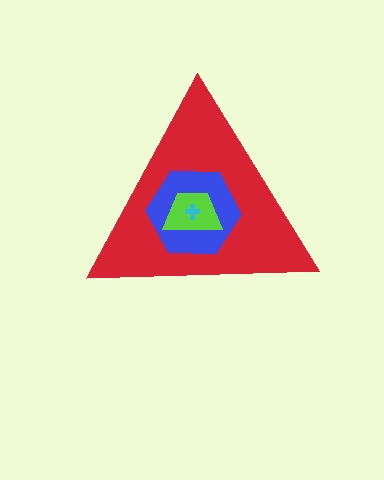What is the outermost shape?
The red triangle.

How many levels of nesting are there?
4.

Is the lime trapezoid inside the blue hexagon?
Yes.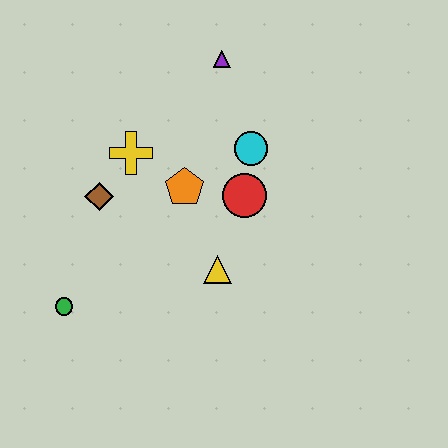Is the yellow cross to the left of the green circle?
No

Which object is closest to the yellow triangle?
The red circle is closest to the yellow triangle.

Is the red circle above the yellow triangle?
Yes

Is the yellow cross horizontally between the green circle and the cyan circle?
Yes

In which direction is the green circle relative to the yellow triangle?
The green circle is to the left of the yellow triangle.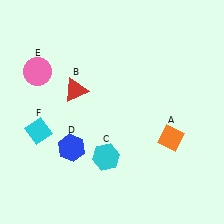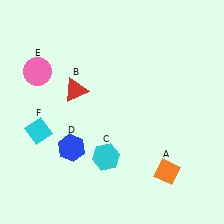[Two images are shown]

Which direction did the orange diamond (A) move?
The orange diamond (A) moved down.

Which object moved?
The orange diamond (A) moved down.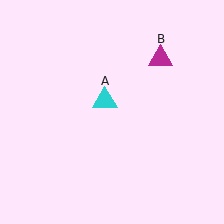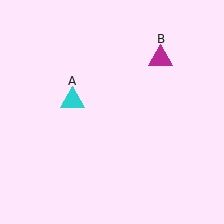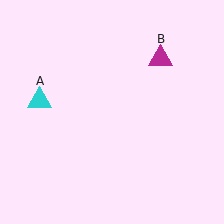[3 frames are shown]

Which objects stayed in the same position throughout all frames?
Magenta triangle (object B) remained stationary.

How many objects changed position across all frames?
1 object changed position: cyan triangle (object A).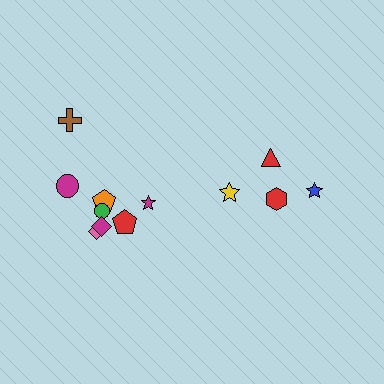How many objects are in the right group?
There are 4 objects.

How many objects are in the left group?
There are 8 objects.